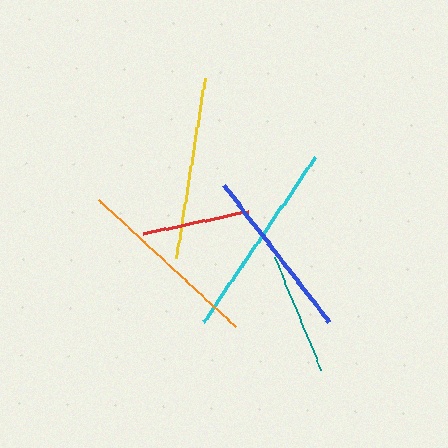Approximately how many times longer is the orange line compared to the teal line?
The orange line is approximately 1.6 times the length of the teal line.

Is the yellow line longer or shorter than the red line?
The yellow line is longer than the red line.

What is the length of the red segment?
The red segment is approximately 109 pixels long.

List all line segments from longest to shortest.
From longest to shortest: cyan, orange, yellow, blue, teal, red.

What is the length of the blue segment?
The blue segment is approximately 173 pixels long.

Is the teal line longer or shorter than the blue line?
The blue line is longer than the teal line.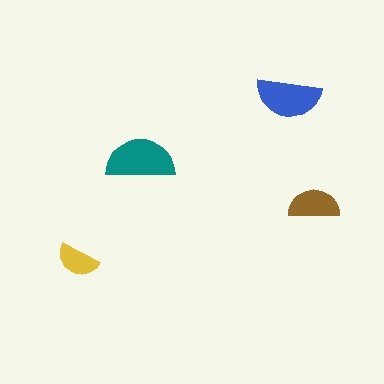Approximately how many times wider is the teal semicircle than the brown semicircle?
About 1.5 times wider.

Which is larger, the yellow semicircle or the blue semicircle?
The blue one.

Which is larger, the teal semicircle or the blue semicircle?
The teal one.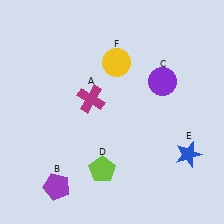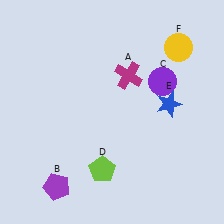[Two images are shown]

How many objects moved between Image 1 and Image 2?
3 objects moved between the two images.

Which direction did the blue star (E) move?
The blue star (E) moved up.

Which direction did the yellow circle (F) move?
The yellow circle (F) moved right.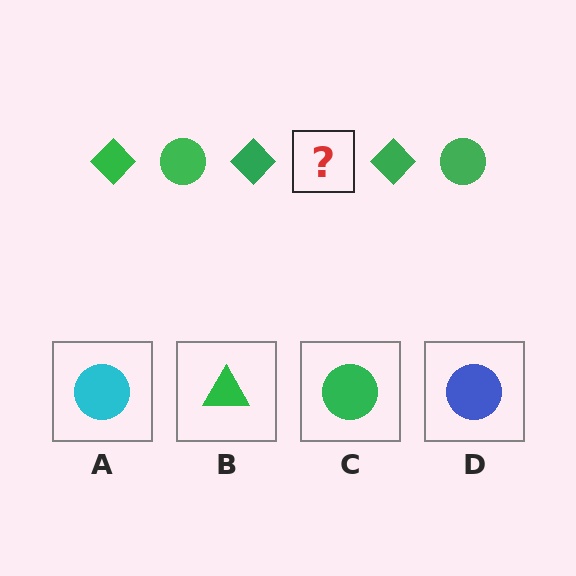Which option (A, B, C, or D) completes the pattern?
C.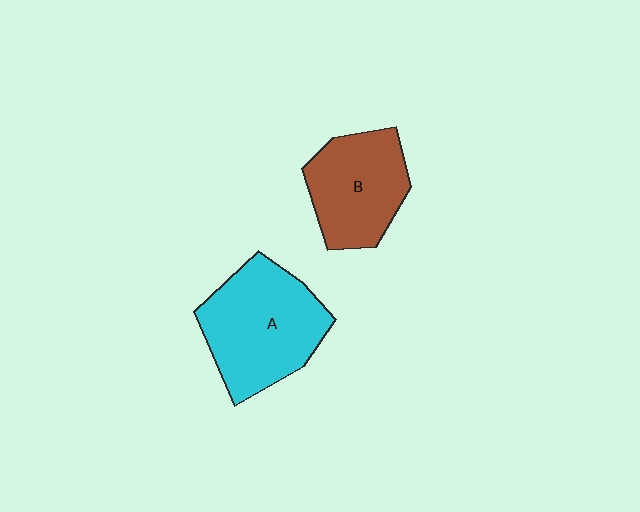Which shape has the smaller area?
Shape B (brown).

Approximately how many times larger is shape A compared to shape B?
Approximately 1.3 times.